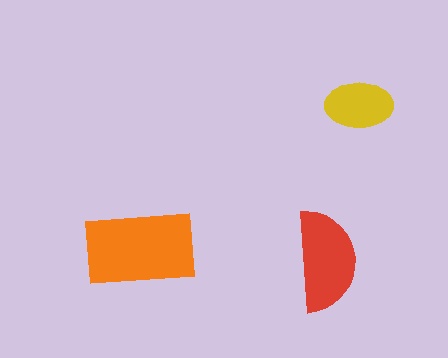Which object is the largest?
The orange rectangle.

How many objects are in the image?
There are 3 objects in the image.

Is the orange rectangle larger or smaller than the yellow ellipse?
Larger.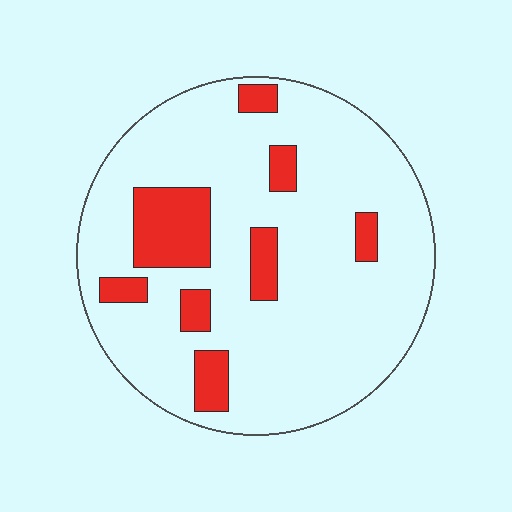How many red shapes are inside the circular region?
8.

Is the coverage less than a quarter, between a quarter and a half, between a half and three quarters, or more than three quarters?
Less than a quarter.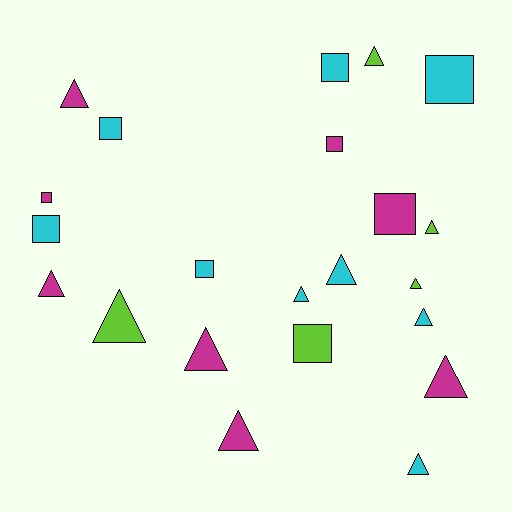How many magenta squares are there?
There are 3 magenta squares.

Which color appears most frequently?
Cyan, with 9 objects.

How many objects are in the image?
There are 22 objects.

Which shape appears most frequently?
Triangle, with 13 objects.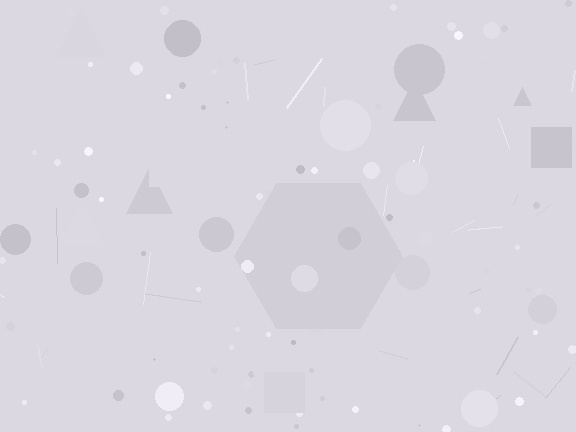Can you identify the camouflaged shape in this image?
The camouflaged shape is a hexagon.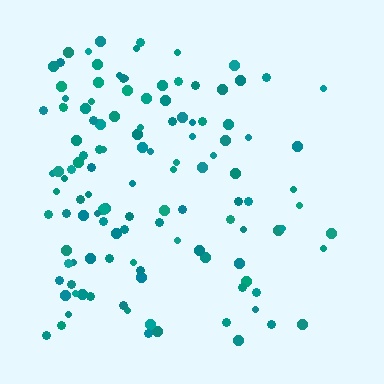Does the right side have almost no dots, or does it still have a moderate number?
Still a moderate number, just noticeably fewer than the left.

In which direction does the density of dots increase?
From right to left, with the left side densest.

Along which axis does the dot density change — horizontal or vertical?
Horizontal.